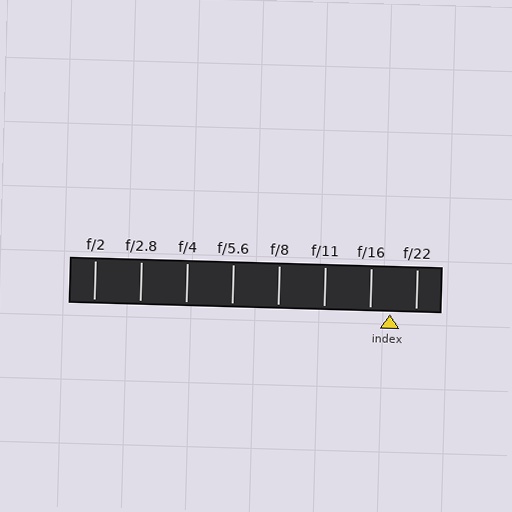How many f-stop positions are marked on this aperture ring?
There are 8 f-stop positions marked.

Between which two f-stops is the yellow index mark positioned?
The index mark is between f/16 and f/22.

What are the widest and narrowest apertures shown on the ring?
The widest aperture shown is f/2 and the narrowest is f/22.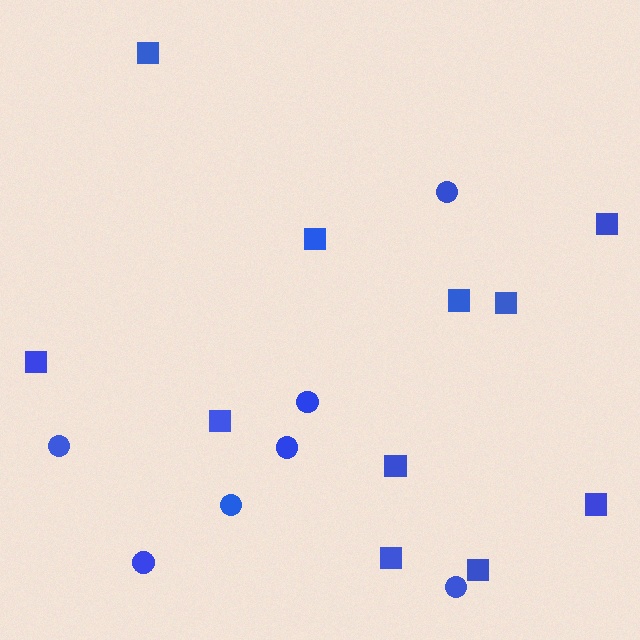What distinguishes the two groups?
There are 2 groups: one group of circles (7) and one group of squares (11).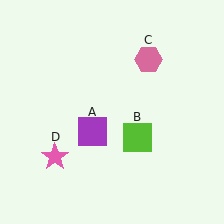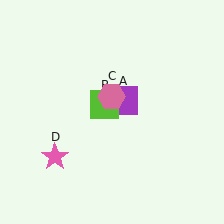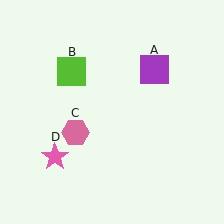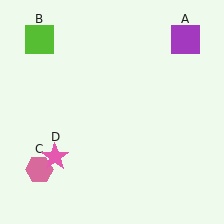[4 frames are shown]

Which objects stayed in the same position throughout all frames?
Pink star (object D) remained stationary.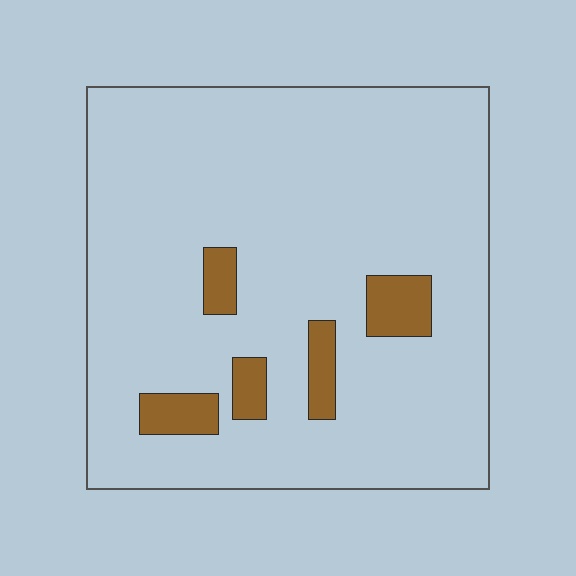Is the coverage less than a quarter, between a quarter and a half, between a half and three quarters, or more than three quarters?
Less than a quarter.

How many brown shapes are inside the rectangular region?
5.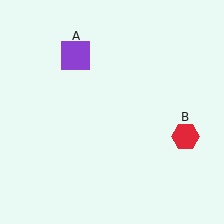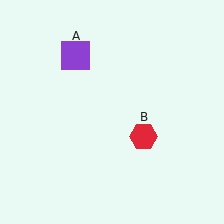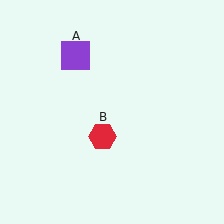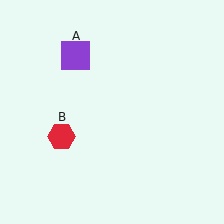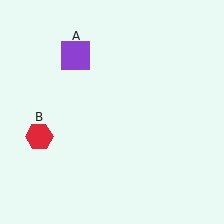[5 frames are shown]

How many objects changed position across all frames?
1 object changed position: red hexagon (object B).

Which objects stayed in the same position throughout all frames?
Purple square (object A) remained stationary.